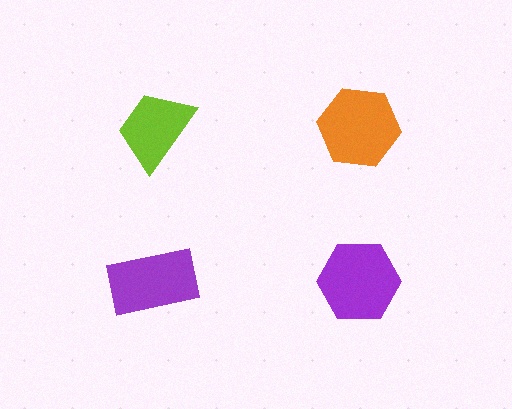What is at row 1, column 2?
An orange hexagon.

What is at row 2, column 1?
A purple rectangle.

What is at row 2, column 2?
A purple hexagon.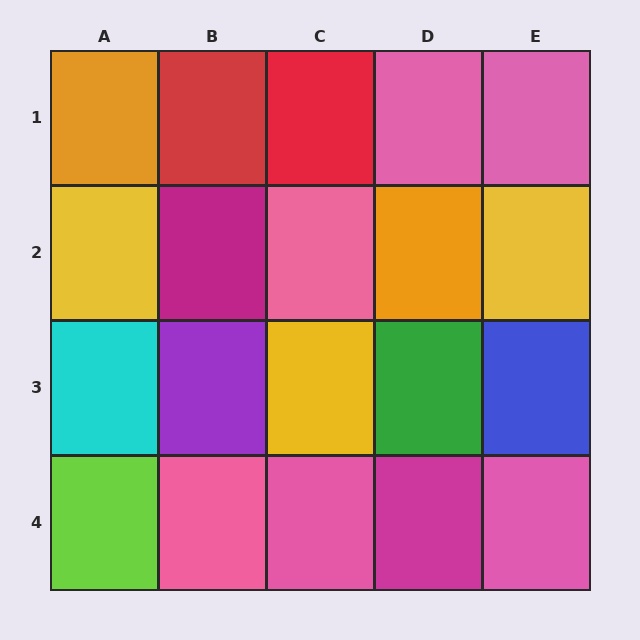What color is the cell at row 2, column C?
Pink.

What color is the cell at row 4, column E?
Pink.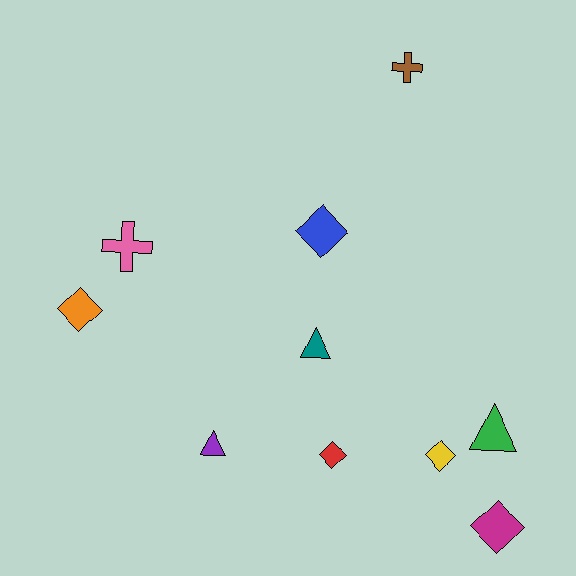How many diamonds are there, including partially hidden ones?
There are 5 diamonds.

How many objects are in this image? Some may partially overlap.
There are 10 objects.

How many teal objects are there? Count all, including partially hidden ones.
There is 1 teal object.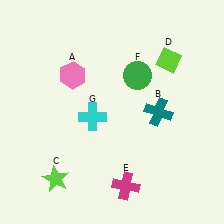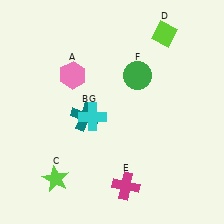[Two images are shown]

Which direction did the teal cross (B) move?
The teal cross (B) moved left.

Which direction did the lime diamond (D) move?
The lime diamond (D) moved up.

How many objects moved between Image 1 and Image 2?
2 objects moved between the two images.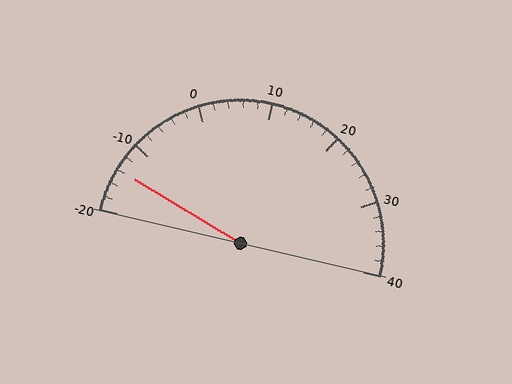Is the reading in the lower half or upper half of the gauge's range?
The reading is in the lower half of the range (-20 to 40).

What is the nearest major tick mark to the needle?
The nearest major tick mark is -10.